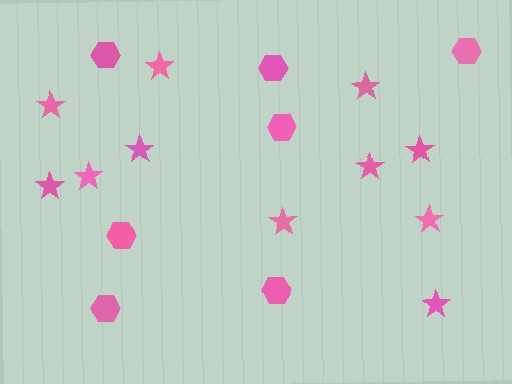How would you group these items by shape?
There are 2 groups: one group of stars (11) and one group of hexagons (7).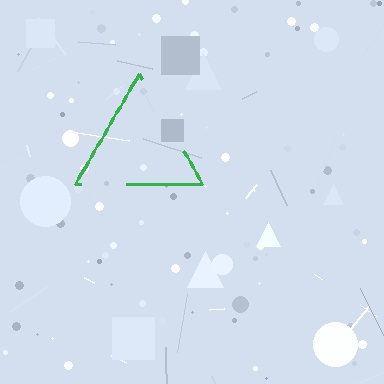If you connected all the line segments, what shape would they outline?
They would outline a triangle.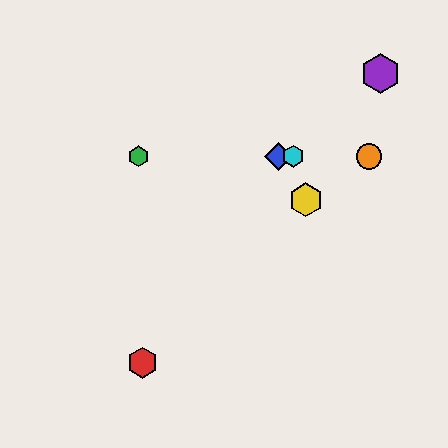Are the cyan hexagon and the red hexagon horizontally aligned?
No, the cyan hexagon is at y≈156 and the red hexagon is at y≈363.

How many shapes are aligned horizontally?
4 shapes (the blue diamond, the green hexagon, the orange circle, the cyan hexagon) are aligned horizontally.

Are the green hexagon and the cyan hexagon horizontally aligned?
Yes, both are at y≈156.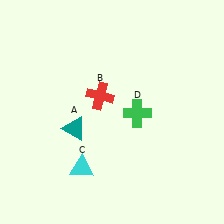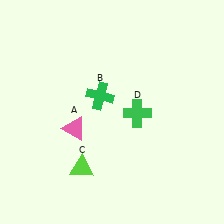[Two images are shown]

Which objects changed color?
A changed from teal to pink. B changed from red to green. C changed from cyan to lime.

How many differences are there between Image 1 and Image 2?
There are 3 differences between the two images.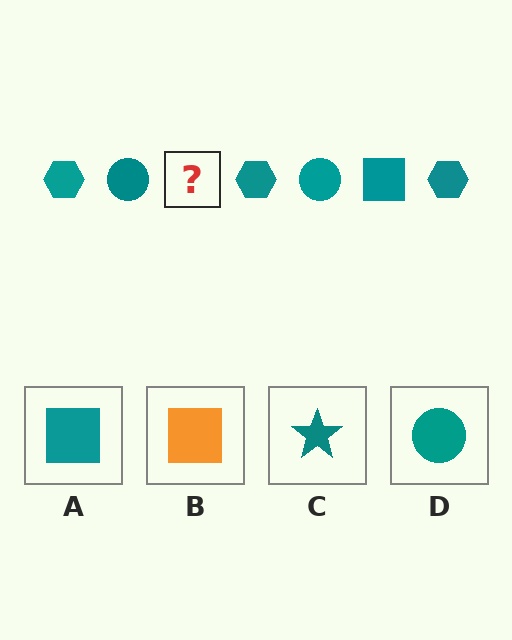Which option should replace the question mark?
Option A.